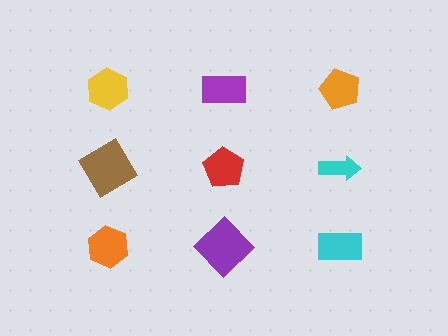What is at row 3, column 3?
A cyan rectangle.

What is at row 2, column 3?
A cyan arrow.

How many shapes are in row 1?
3 shapes.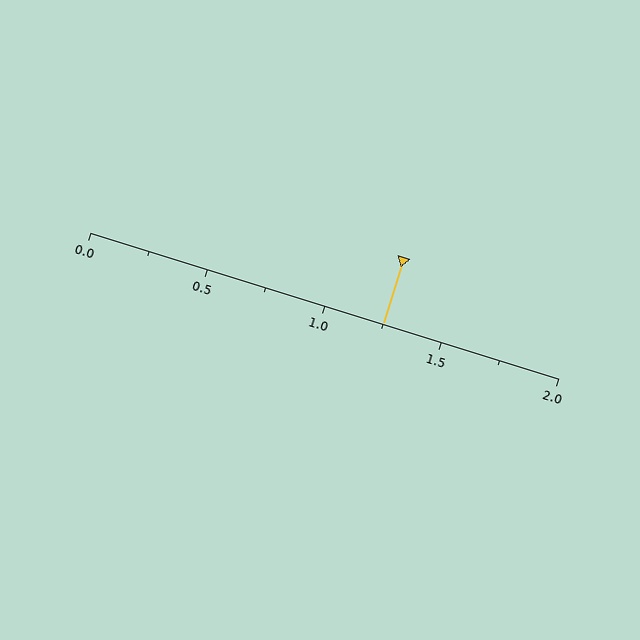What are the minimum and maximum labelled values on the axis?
The axis runs from 0.0 to 2.0.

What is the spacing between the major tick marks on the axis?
The major ticks are spaced 0.5 apart.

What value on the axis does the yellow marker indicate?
The marker indicates approximately 1.25.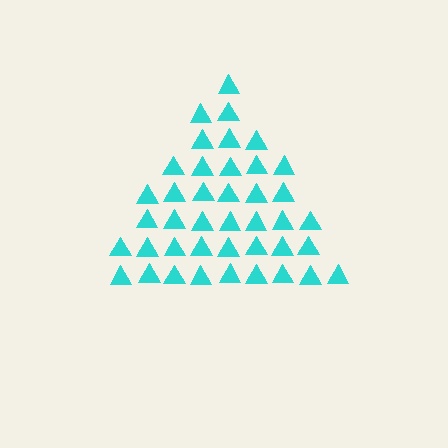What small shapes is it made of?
It is made of small triangles.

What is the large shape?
The large shape is a triangle.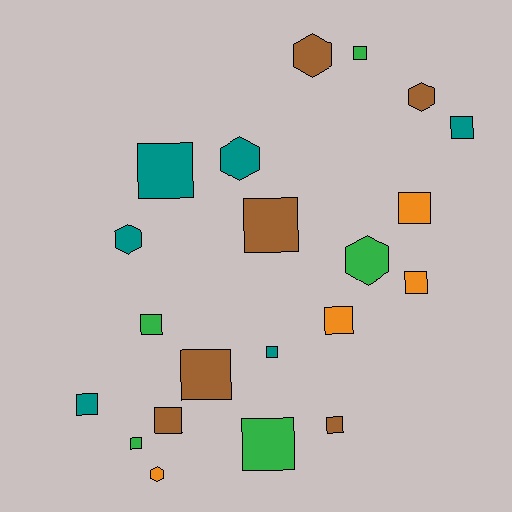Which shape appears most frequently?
Square, with 15 objects.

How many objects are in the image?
There are 21 objects.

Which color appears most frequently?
Brown, with 6 objects.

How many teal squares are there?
There are 4 teal squares.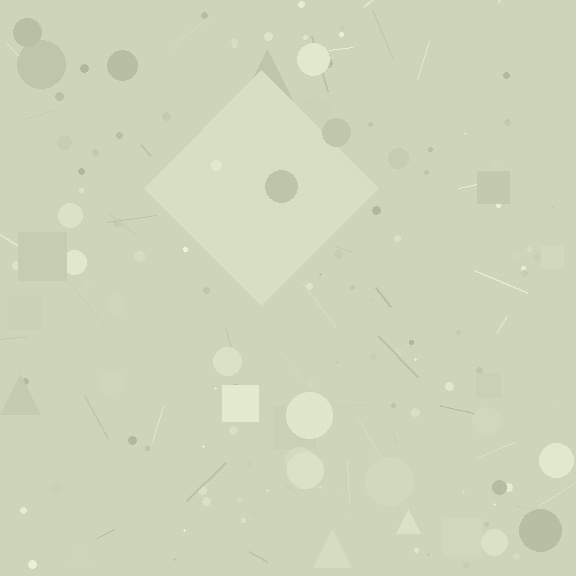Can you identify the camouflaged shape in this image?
The camouflaged shape is a diamond.